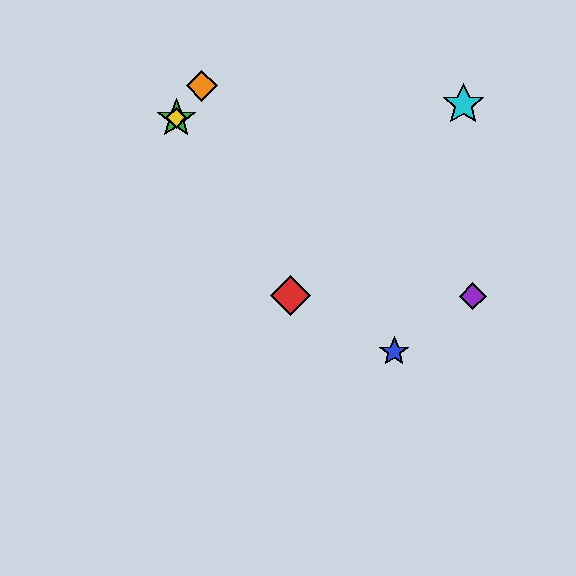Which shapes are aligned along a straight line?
The red diamond, the green star, the yellow diamond are aligned along a straight line.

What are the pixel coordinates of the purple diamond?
The purple diamond is at (473, 296).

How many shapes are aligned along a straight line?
3 shapes (the red diamond, the green star, the yellow diamond) are aligned along a straight line.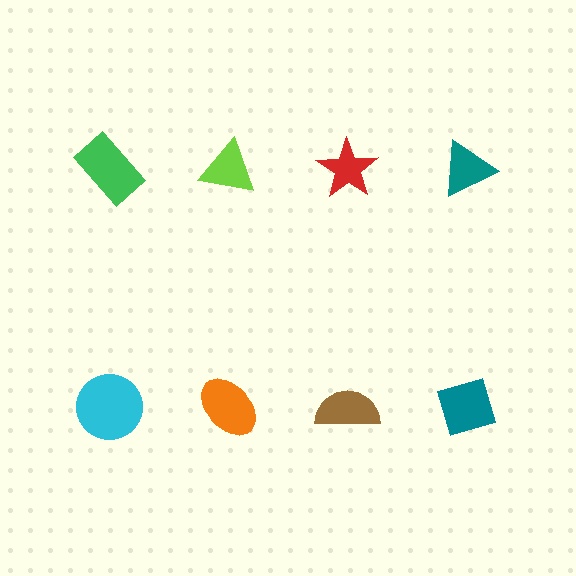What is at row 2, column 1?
A cyan circle.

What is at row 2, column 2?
An orange ellipse.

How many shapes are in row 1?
4 shapes.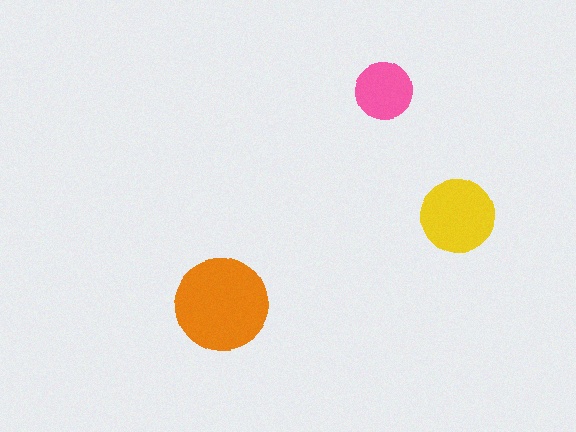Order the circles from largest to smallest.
the orange one, the yellow one, the pink one.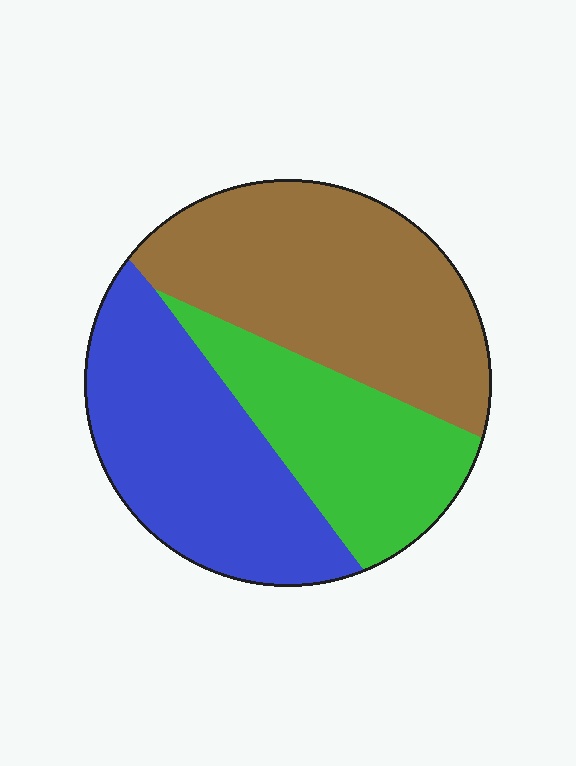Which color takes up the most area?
Brown, at roughly 40%.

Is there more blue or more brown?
Brown.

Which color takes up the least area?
Green, at roughly 25%.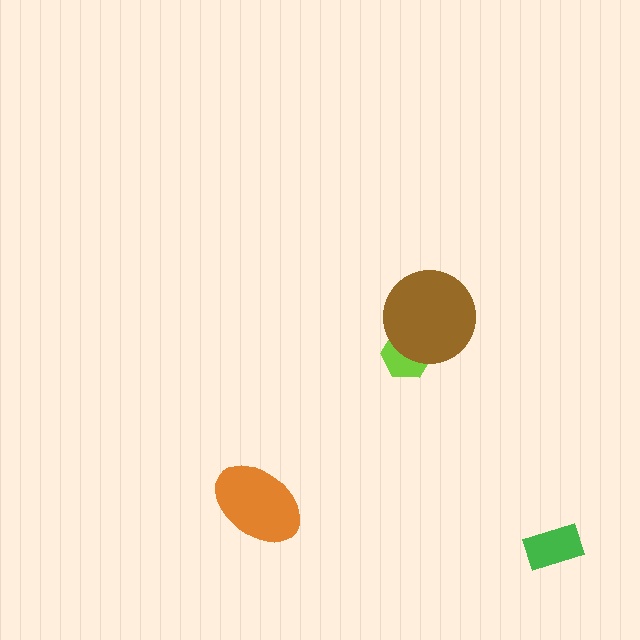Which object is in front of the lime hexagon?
The brown circle is in front of the lime hexagon.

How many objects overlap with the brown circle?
1 object overlaps with the brown circle.